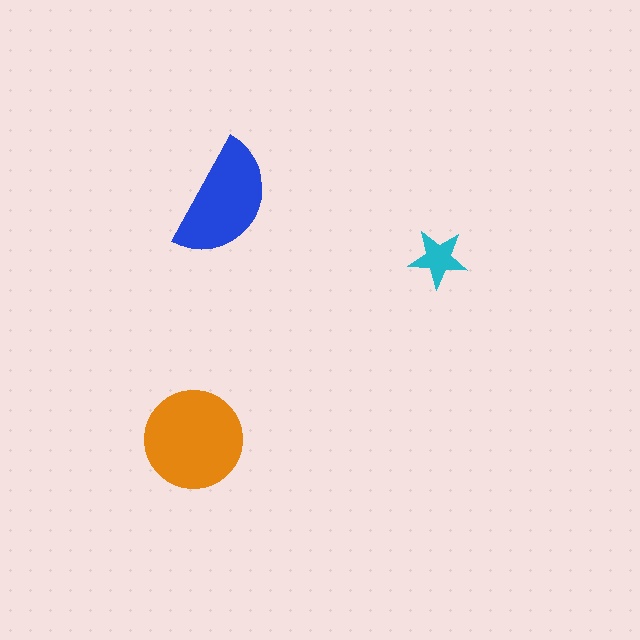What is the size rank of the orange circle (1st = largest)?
1st.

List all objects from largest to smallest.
The orange circle, the blue semicircle, the cyan star.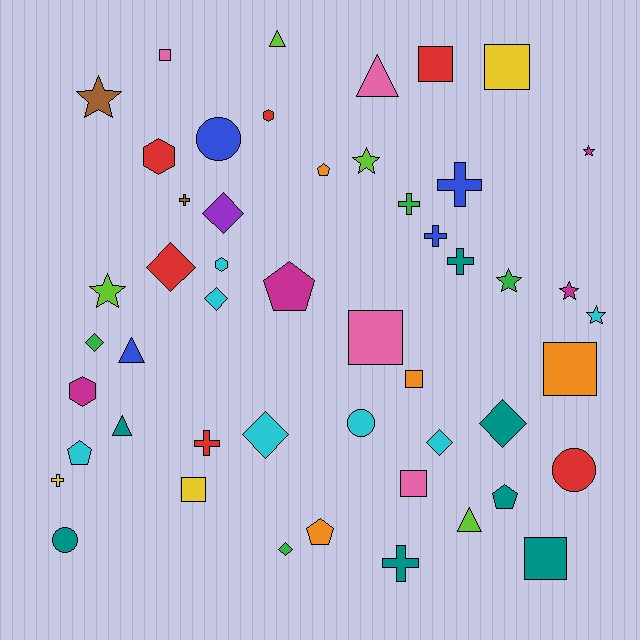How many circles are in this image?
There are 4 circles.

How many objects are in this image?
There are 50 objects.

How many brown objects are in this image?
There are 2 brown objects.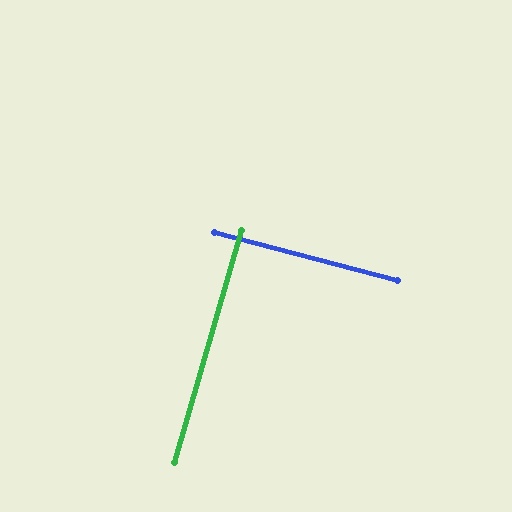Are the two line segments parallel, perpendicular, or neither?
Perpendicular — they meet at approximately 89°.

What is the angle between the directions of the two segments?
Approximately 89 degrees.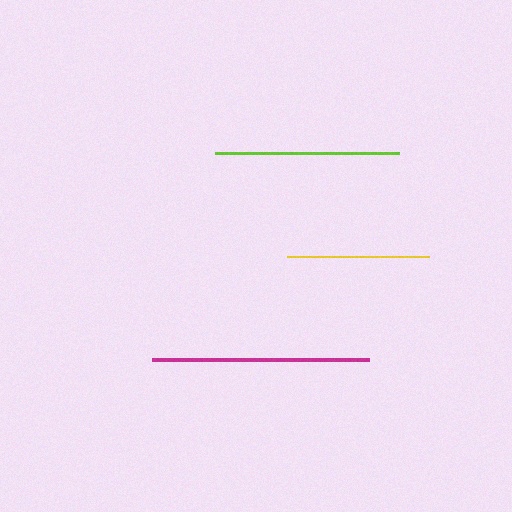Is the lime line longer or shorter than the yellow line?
The lime line is longer than the yellow line.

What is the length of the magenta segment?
The magenta segment is approximately 218 pixels long.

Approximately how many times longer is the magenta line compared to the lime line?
The magenta line is approximately 1.2 times the length of the lime line.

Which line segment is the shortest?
The yellow line is the shortest at approximately 142 pixels.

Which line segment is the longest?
The magenta line is the longest at approximately 218 pixels.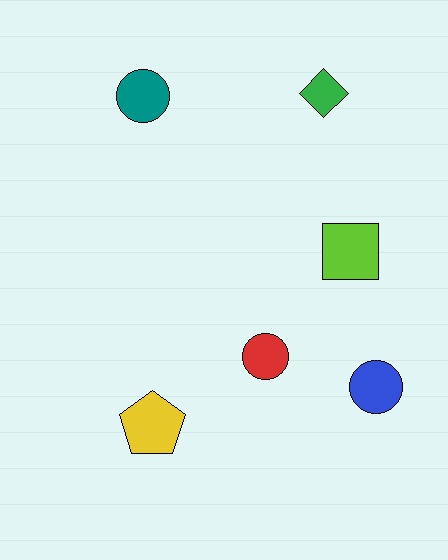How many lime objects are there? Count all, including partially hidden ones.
There is 1 lime object.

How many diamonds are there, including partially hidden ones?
There is 1 diamond.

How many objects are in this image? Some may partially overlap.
There are 6 objects.